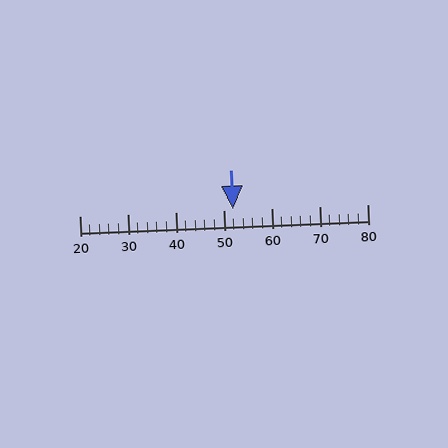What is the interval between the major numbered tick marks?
The major tick marks are spaced 10 units apart.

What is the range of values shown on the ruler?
The ruler shows values from 20 to 80.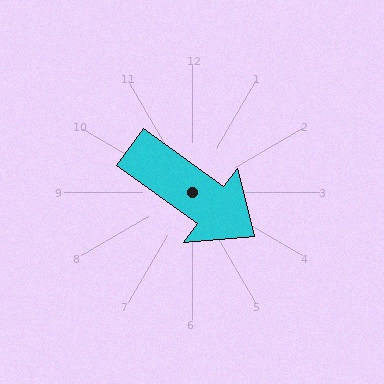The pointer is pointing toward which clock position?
Roughly 4 o'clock.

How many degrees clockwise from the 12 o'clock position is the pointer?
Approximately 126 degrees.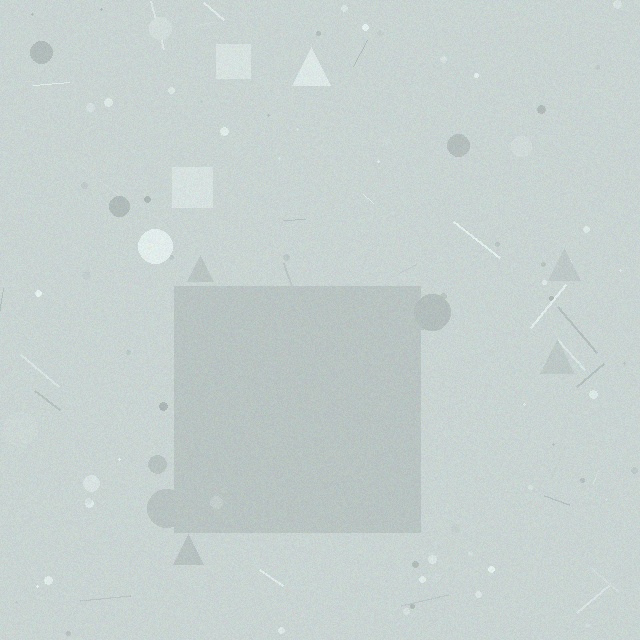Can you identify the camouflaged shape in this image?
The camouflaged shape is a square.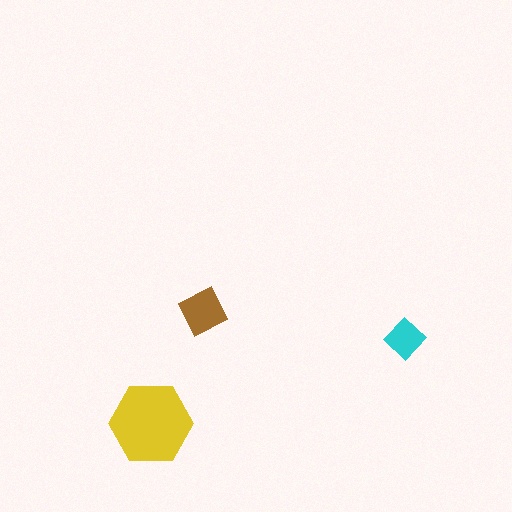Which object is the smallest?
The cyan diamond.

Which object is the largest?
The yellow hexagon.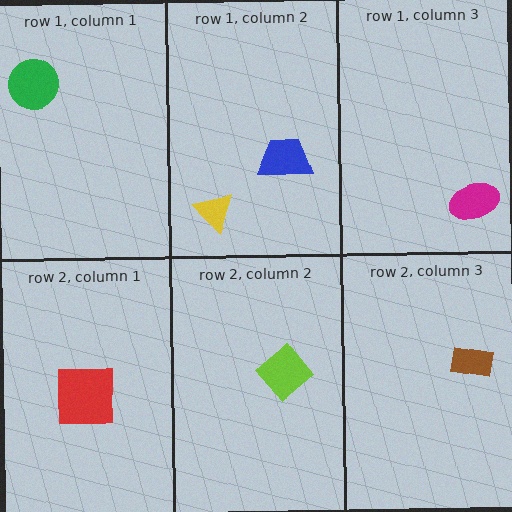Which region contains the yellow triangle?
The row 1, column 2 region.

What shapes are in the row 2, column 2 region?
The lime diamond.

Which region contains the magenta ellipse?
The row 1, column 3 region.